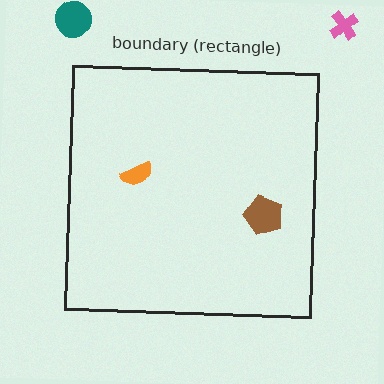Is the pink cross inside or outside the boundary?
Outside.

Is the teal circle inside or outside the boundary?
Outside.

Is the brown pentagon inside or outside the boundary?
Inside.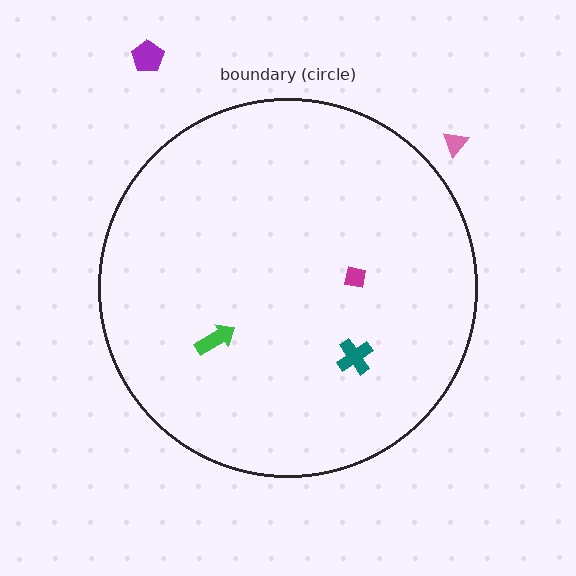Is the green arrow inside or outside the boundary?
Inside.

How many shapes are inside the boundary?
3 inside, 2 outside.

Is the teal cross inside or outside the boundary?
Inside.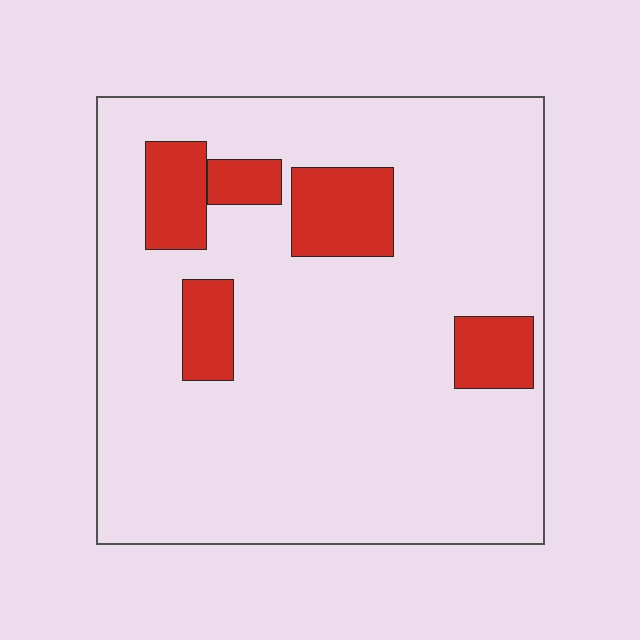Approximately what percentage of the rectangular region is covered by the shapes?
Approximately 15%.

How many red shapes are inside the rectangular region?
5.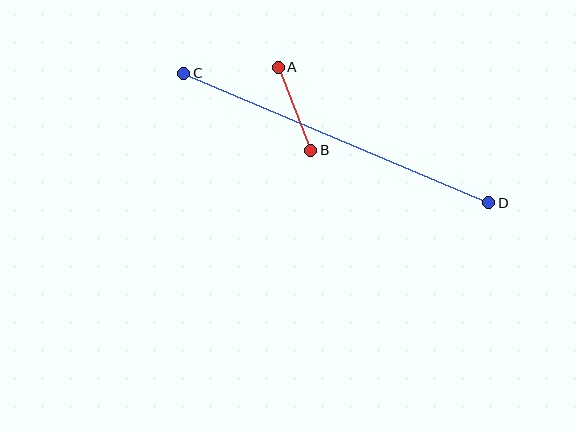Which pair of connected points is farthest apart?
Points C and D are farthest apart.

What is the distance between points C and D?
The distance is approximately 331 pixels.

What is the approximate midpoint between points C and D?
The midpoint is at approximately (336, 138) pixels.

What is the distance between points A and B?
The distance is approximately 89 pixels.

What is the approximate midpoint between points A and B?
The midpoint is at approximately (295, 109) pixels.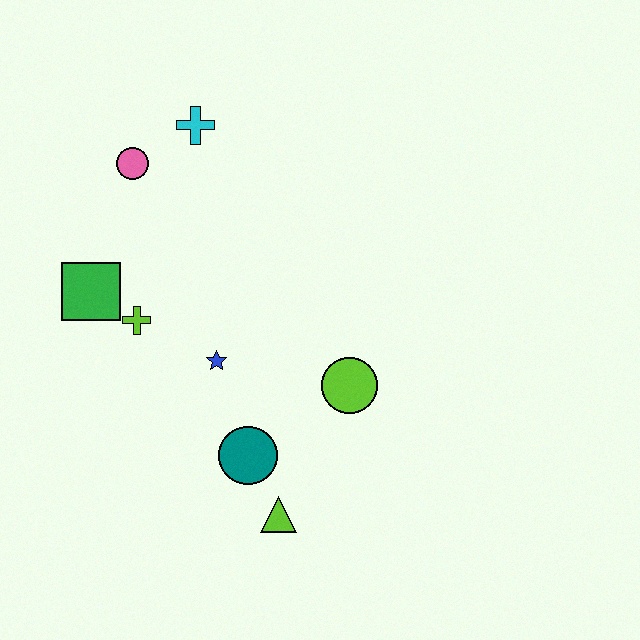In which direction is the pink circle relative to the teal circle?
The pink circle is above the teal circle.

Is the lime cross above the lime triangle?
Yes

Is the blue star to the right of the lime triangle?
No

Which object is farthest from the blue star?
The cyan cross is farthest from the blue star.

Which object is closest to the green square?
The lime cross is closest to the green square.